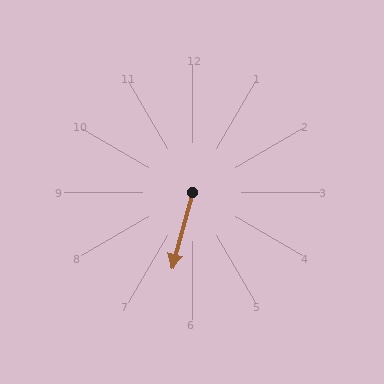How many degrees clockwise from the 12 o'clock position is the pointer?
Approximately 195 degrees.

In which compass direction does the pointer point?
South.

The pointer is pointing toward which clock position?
Roughly 6 o'clock.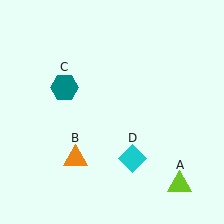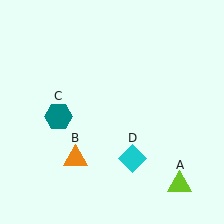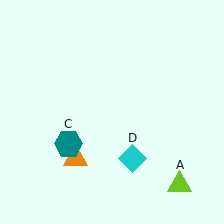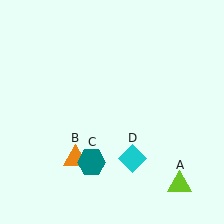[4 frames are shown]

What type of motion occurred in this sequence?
The teal hexagon (object C) rotated counterclockwise around the center of the scene.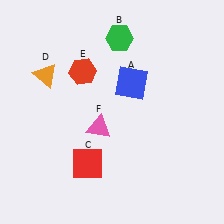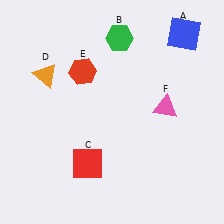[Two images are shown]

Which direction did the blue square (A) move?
The blue square (A) moved right.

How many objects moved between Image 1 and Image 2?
2 objects moved between the two images.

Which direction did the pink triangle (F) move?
The pink triangle (F) moved right.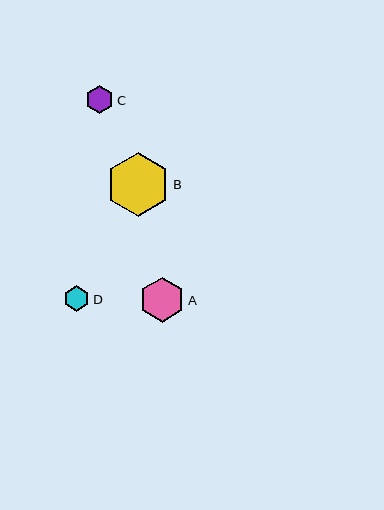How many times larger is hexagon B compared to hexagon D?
Hexagon B is approximately 2.5 times the size of hexagon D.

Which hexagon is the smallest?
Hexagon D is the smallest with a size of approximately 25 pixels.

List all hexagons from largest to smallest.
From largest to smallest: B, A, C, D.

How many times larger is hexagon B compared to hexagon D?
Hexagon B is approximately 2.5 times the size of hexagon D.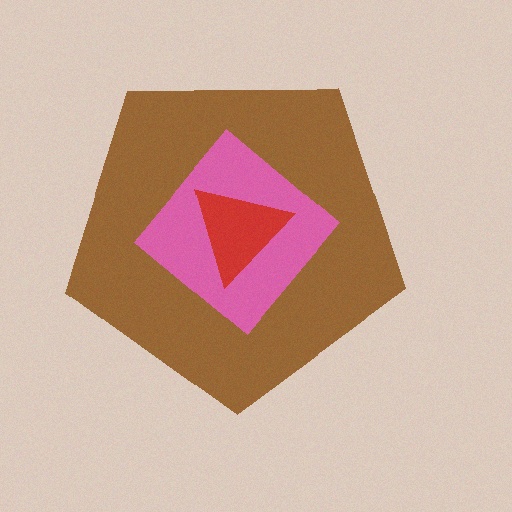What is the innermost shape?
The red triangle.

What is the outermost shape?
The brown pentagon.